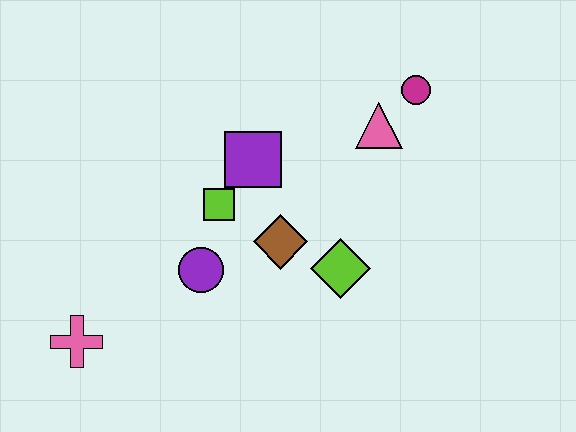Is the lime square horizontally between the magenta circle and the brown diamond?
No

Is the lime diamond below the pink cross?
No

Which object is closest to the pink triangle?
The magenta circle is closest to the pink triangle.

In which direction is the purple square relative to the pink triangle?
The purple square is to the left of the pink triangle.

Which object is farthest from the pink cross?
The magenta circle is farthest from the pink cross.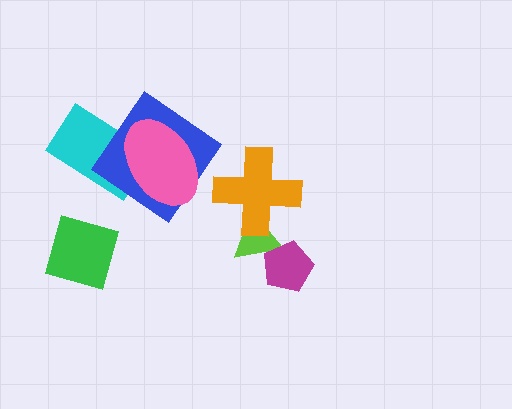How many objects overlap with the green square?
0 objects overlap with the green square.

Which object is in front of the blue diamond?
The pink ellipse is in front of the blue diamond.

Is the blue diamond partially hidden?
Yes, it is partially covered by another shape.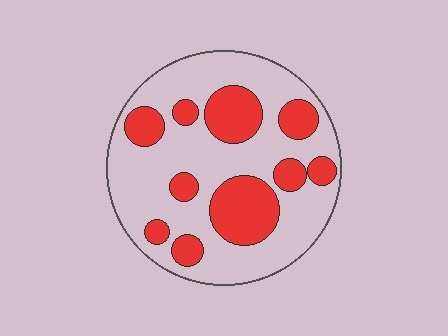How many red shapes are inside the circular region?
10.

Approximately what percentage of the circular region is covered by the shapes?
Approximately 30%.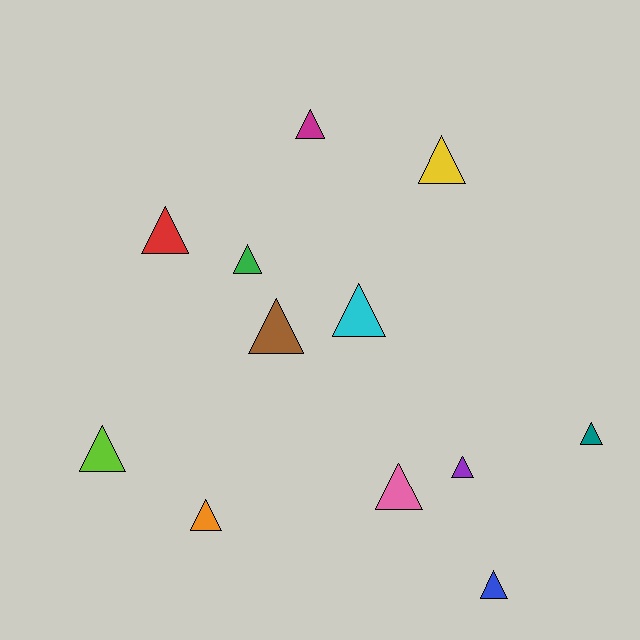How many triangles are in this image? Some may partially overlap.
There are 12 triangles.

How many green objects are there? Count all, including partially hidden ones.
There is 1 green object.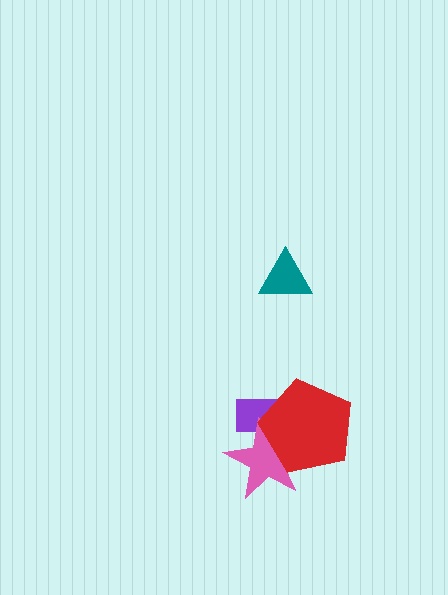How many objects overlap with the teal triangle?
0 objects overlap with the teal triangle.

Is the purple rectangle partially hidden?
Yes, it is partially covered by another shape.